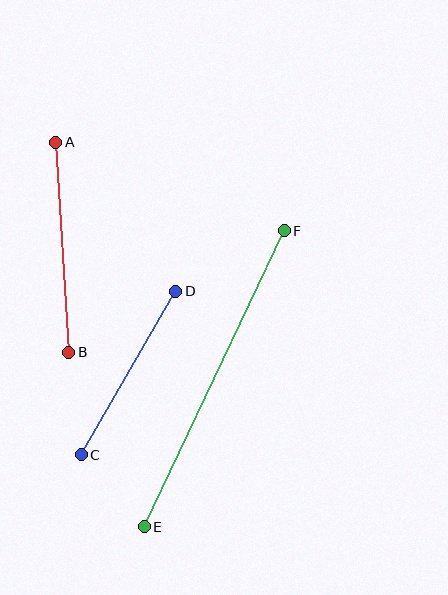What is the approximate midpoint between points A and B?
The midpoint is at approximately (62, 247) pixels.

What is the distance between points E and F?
The distance is approximately 327 pixels.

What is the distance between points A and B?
The distance is approximately 210 pixels.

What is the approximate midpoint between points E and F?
The midpoint is at approximately (214, 379) pixels.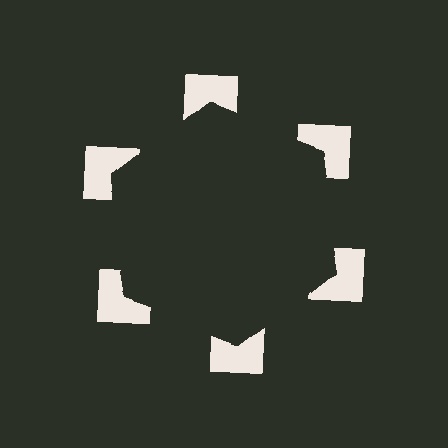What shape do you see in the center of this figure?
An illusory hexagon — its edges are inferred from the aligned wedge cuts in the notched squares, not physically drawn.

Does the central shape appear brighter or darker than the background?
It typically appears slightly darker than the background, even though no actual brightness change is drawn.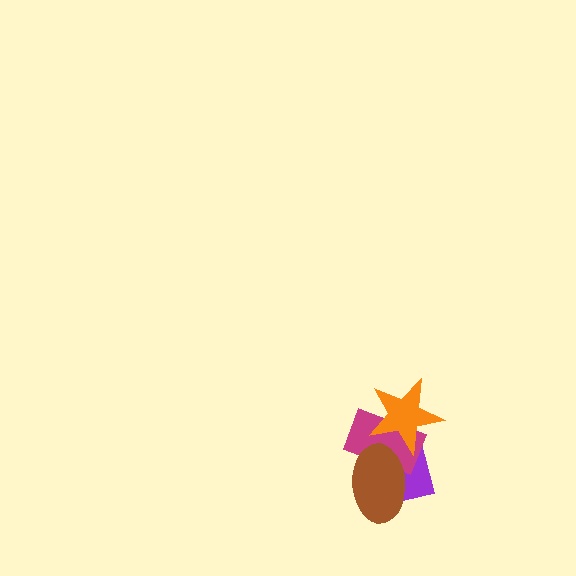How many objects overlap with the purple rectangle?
3 objects overlap with the purple rectangle.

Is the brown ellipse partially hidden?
No, no other shape covers it.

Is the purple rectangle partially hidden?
Yes, it is partially covered by another shape.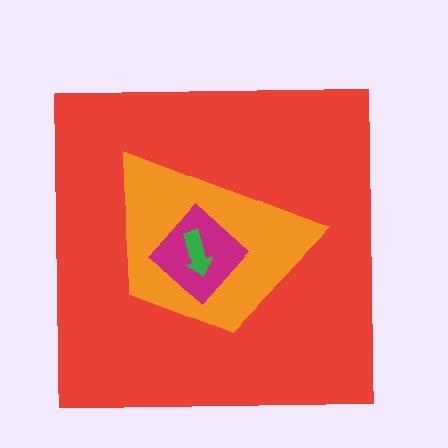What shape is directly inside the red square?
The orange trapezoid.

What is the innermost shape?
The green arrow.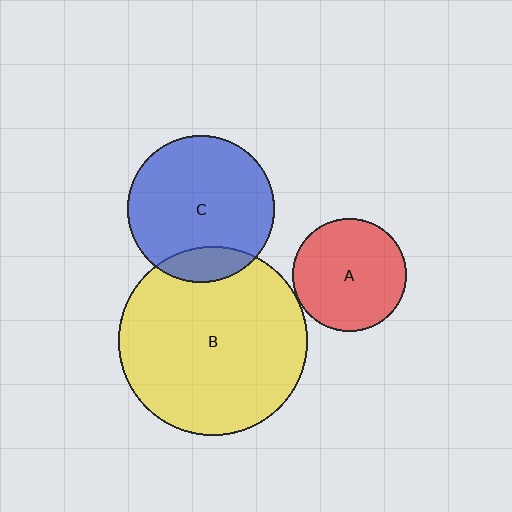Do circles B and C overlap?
Yes.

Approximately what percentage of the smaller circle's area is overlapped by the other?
Approximately 15%.